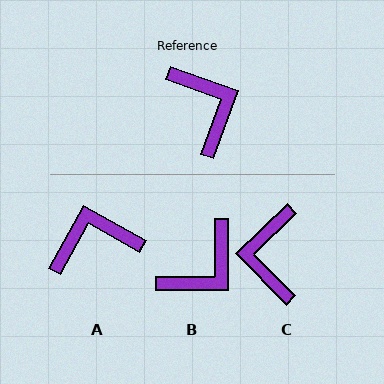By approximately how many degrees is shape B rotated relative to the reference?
Approximately 70 degrees clockwise.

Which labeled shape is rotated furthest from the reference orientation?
C, about 154 degrees away.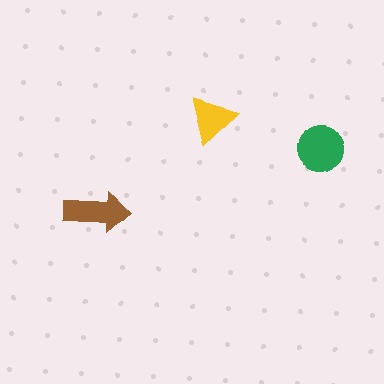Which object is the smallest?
The yellow triangle.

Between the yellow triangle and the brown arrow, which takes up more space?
The brown arrow.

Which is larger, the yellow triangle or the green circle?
The green circle.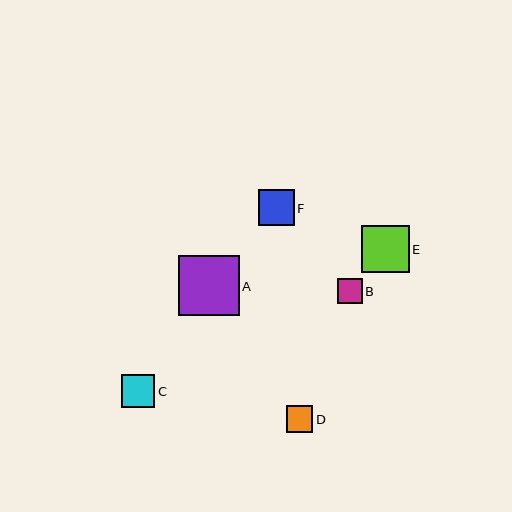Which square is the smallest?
Square B is the smallest with a size of approximately 25 pixels.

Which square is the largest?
Square A is the largest with a size of approximately 60 pixels.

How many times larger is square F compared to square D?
Square F is approximately 1.4 times the size of square D.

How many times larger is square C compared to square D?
Square C is approximately 1.3 times the size of square D.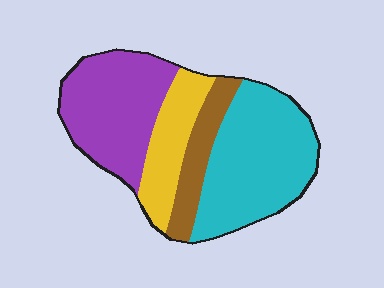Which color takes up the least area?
Brown, at roughly 15%.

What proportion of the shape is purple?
Purple takes up about one third (1/3) of the shape.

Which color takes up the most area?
Cyan, at roughly 40%.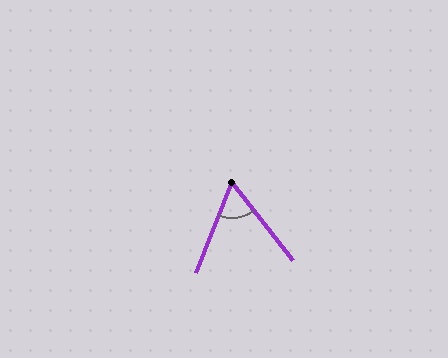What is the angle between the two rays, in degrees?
Approximately 60 degrees.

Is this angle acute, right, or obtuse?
It is acute.